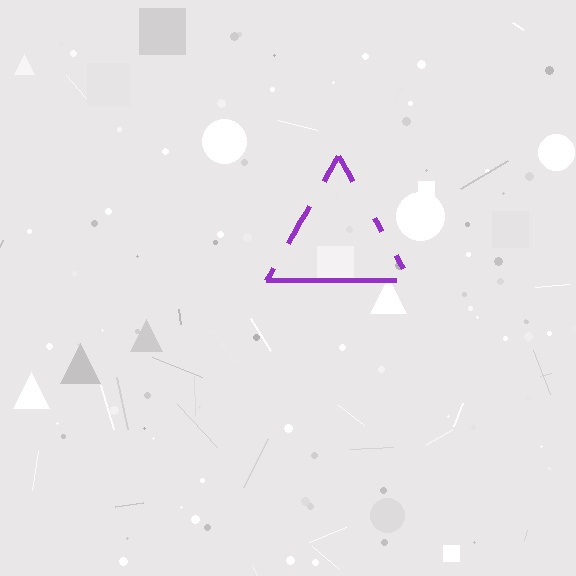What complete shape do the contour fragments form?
The contour fragments form a triangle.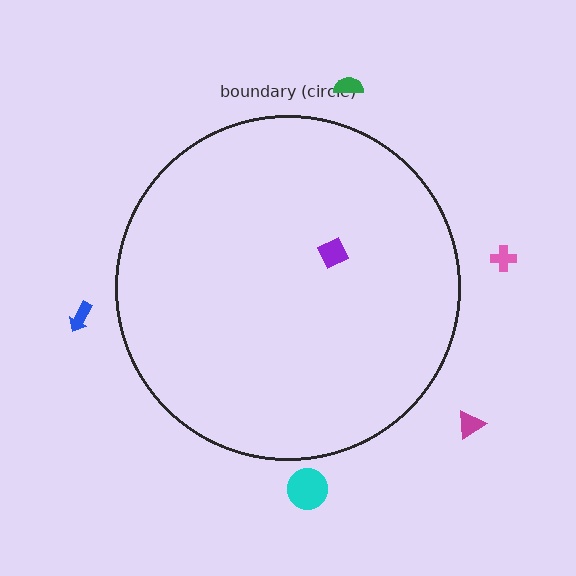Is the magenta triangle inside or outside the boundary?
Outside.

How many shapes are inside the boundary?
1 inside, 5 outside.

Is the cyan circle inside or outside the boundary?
Outside.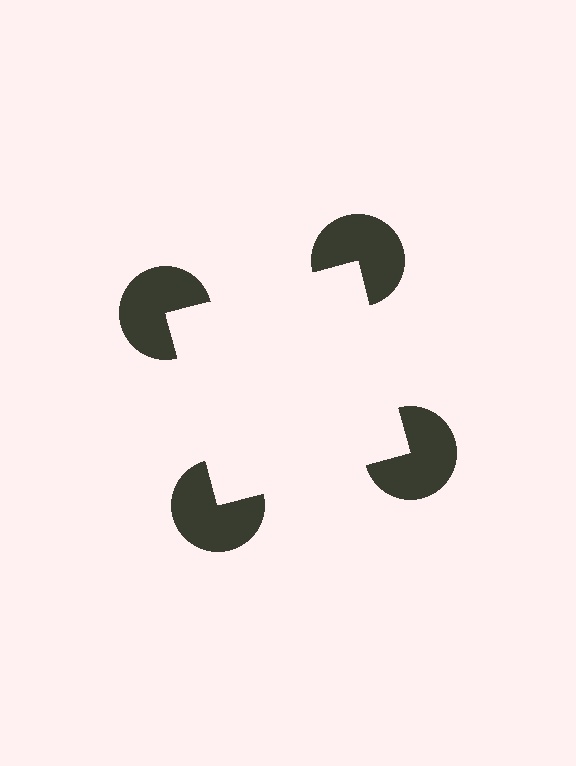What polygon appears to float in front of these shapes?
An illusory square — its edges are inferred from the aligned wedge cuts in the pac-man discs, not physically drawn.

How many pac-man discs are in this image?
There are 4 — one at each vertex of the illusory square.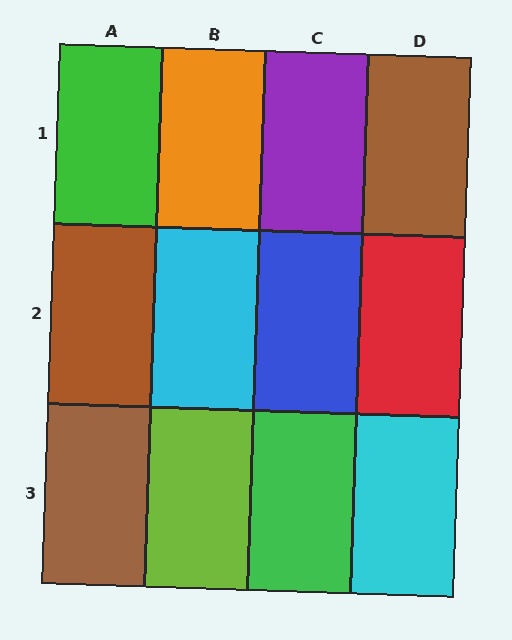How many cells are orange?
1 cell is orange.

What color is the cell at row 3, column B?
Lime.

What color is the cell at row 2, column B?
Cyan.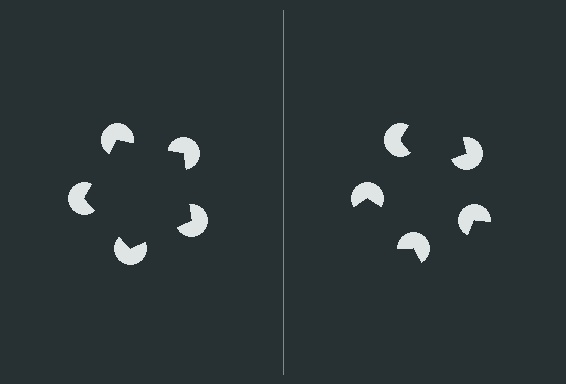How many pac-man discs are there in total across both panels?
10 — 5 on each side.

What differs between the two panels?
The pac-man discs are positioned identically on both sides; only the wedge orientations differ. On the left they align to a pentagon; on the right they are misaligned.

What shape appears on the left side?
An illusory pentagon.